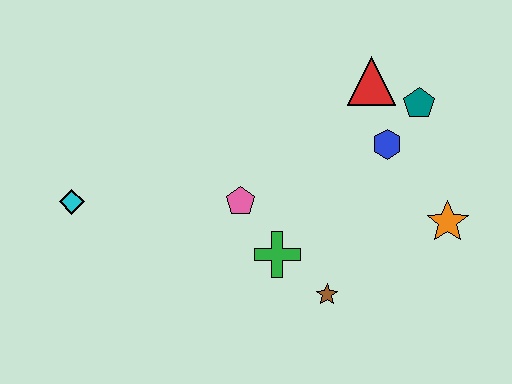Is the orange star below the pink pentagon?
Yes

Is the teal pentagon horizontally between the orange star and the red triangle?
Yes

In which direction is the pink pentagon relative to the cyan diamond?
The pink pentagon is to the right of the cyan diamond.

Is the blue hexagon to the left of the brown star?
No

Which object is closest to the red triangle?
The teal pentagon is closest to the red triangle.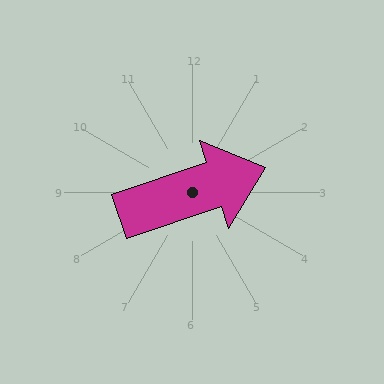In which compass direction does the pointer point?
East.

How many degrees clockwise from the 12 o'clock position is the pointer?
Approximately 72 degrees.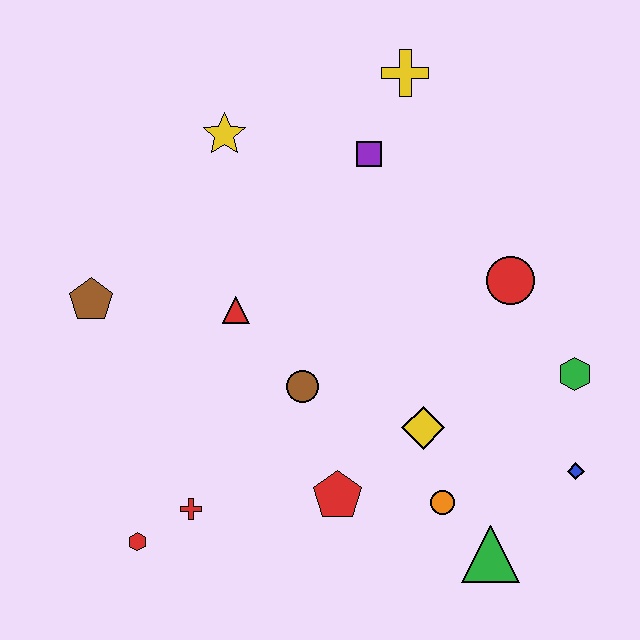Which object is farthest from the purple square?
The red hexagon is farthest from the purple square.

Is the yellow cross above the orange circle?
Yes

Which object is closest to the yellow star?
The purple square is closest to the yellow star.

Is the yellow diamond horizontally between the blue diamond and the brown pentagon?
Yes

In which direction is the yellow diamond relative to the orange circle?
The yellow diamond is above the orange circle.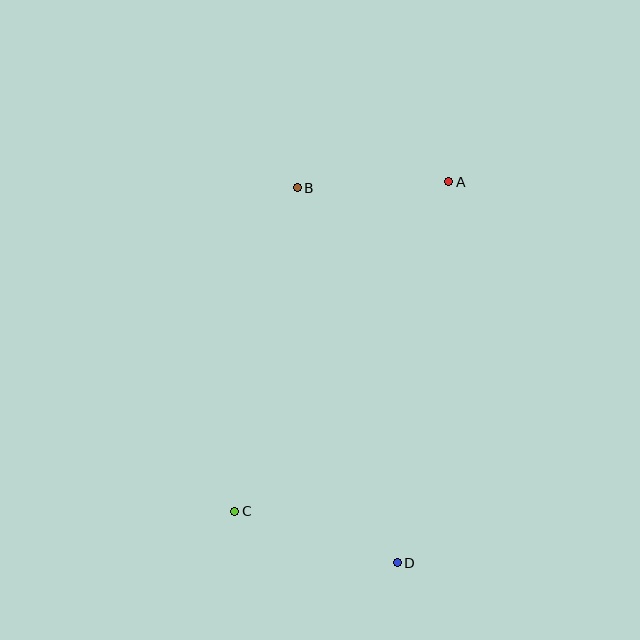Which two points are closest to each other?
Points A and B are closest to each other.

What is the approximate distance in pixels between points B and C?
The distance between B and C is approximately 330 pixels.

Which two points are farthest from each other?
Points A and C are farthest from each other.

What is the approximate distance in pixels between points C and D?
The distance between C and D is approximately 171 pixels.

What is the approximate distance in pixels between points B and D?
The distance between B and D is approximately 388 pixels.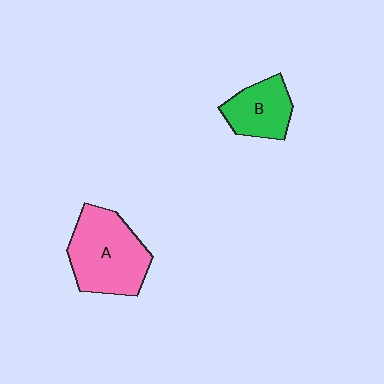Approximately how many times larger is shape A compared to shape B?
Approximately 1.7 times.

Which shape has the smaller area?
Shape B (green).